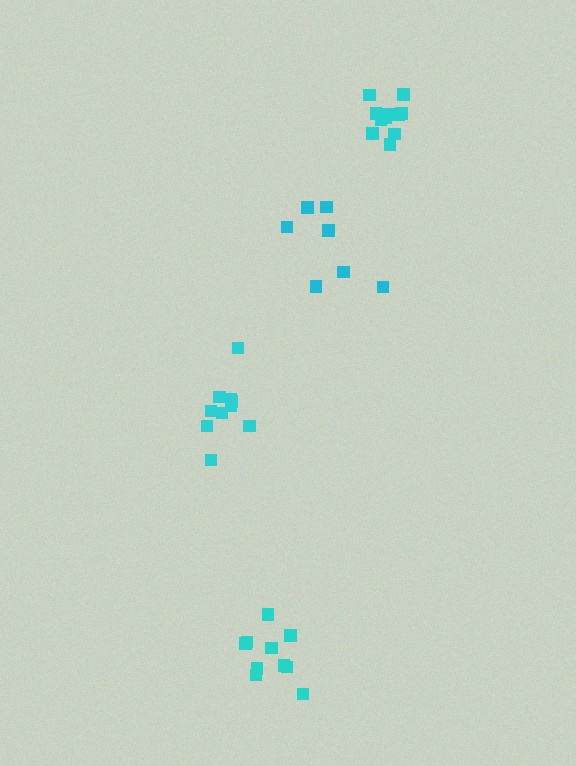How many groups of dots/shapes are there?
There are 4 groups.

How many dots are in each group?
Group 1: 10 dots, Group 2: 11 dots, Group 3: 10 dots, Group 4: 7 dots (38 total).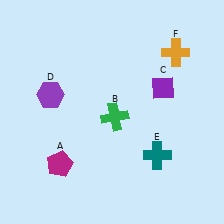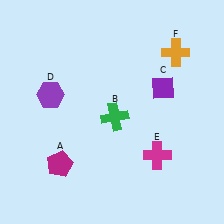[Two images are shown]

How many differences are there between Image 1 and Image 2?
There is 1 difference between the two images.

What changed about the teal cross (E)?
In Image 1, E is teal. In Image 2, it changed to magenta.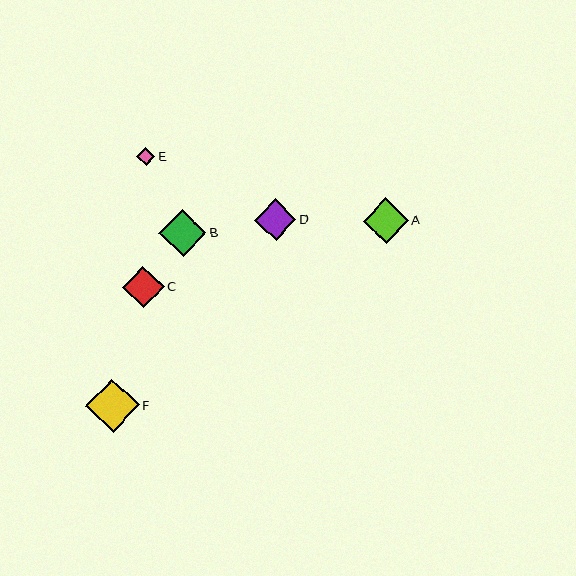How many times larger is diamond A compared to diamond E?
Diamond A is approximately 2.5 times the size of diamond E.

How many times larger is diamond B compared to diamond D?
Diamond B is approximately 1.1 times the size of diamond D.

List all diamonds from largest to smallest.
From largest to smallest: F, B, A, C, D, E.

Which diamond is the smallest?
Diamond E is the smallest with a size of approximately 18 pixels.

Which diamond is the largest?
Diamond F is the largest with a size of approximately 54 pixels.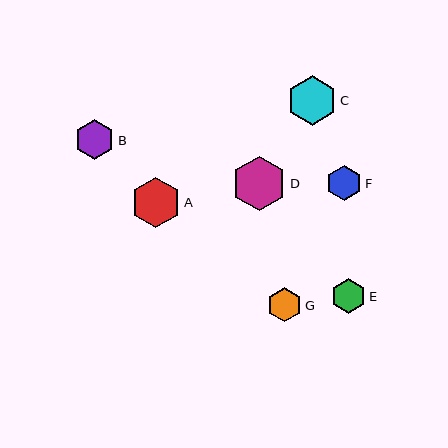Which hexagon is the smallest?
Hexagon G is the smallest with a size of approximately 34 pixels.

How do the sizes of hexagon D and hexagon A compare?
Hexagon D and hexagon A are approximately the same size.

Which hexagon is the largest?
Hexagon D is the largest with a size of approximately 54 pixels.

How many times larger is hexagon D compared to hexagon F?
Hexagon D is approximately 1.6 times the size of hexagon F.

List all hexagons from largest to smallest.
From largest to smallest: D, A, C, B, F, E, G.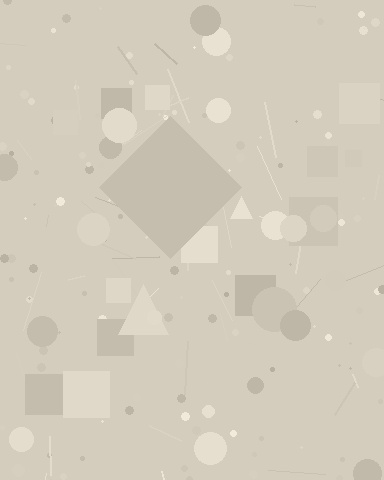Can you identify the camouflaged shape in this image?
The camouflaged shape is a diamond.